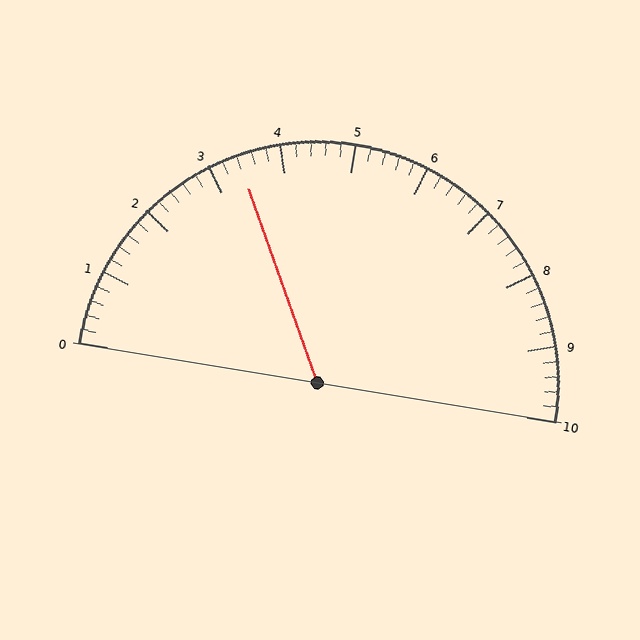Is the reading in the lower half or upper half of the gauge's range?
The reading is in the lower half of the range (0 to 10).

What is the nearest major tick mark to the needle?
The nearest major tick mark is 3.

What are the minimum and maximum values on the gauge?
The gauge ranges from 0 to 10.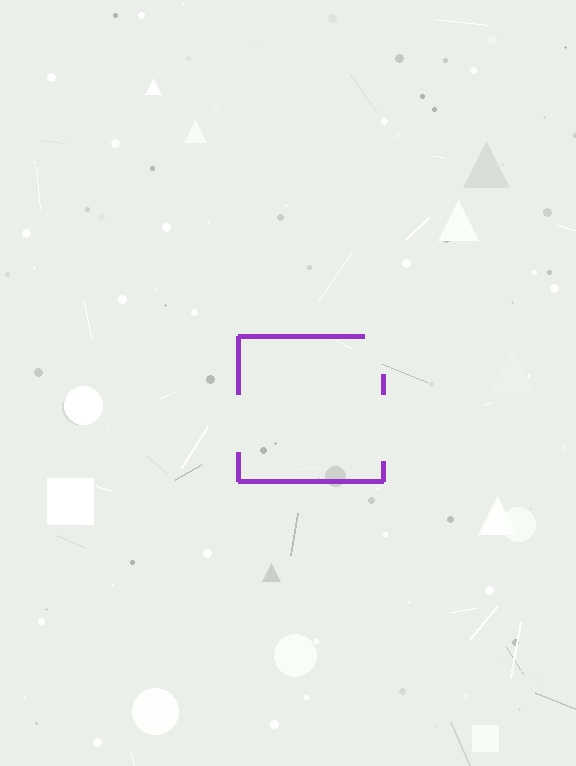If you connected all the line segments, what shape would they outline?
They would outline a square.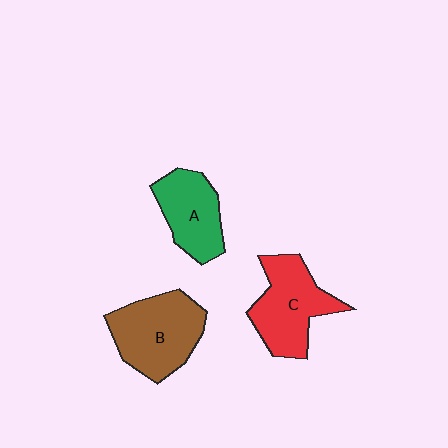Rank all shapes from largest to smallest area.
From largest to smallest: B (brown), C (red), A (green).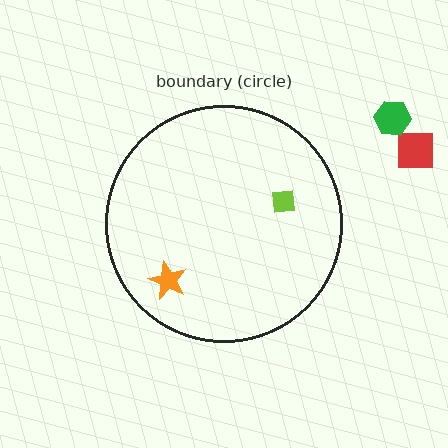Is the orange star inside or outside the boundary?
Inside.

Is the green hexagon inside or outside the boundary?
Outside.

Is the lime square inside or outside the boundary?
Inside.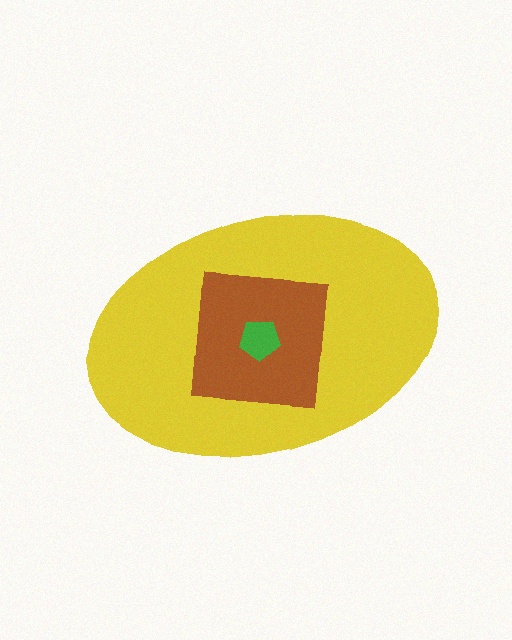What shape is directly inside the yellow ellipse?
The brown square.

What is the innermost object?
The green pentagon.